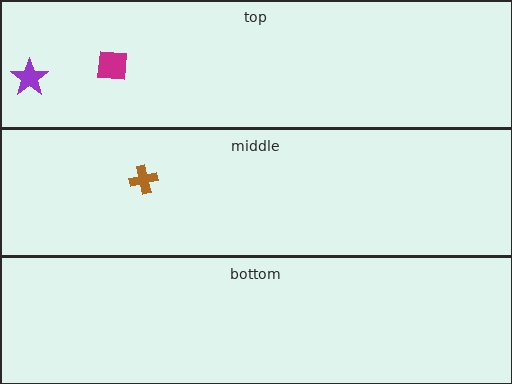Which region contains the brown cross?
The middle region.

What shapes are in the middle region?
The brown cross.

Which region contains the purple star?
The top region.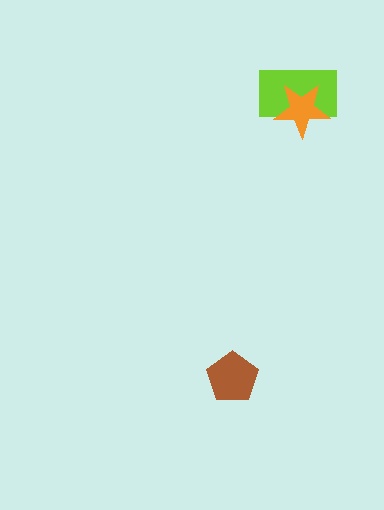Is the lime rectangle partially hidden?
Yes, it is partially covered by another shape.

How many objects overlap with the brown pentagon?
0 objects overlap with the brown pentagon.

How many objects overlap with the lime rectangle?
1 object overlaps with the lime rectangle.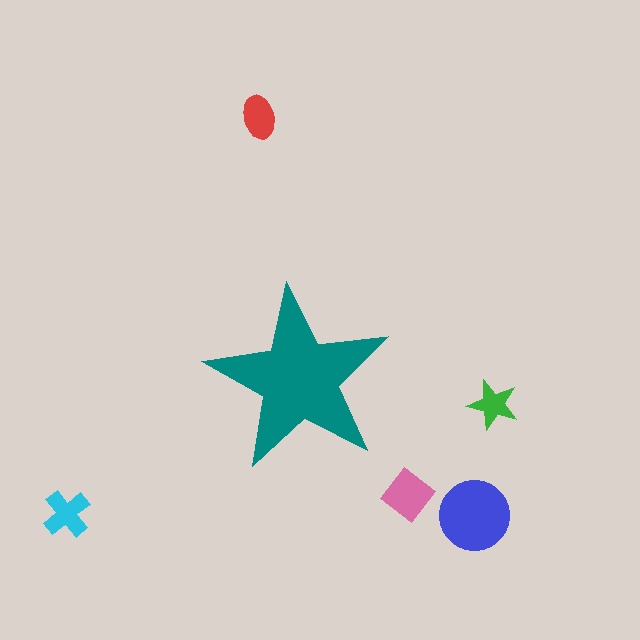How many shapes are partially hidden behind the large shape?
0 shapes are partially hidden.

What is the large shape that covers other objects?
A teal star.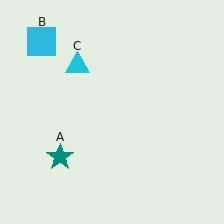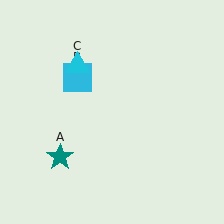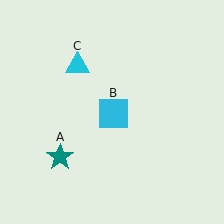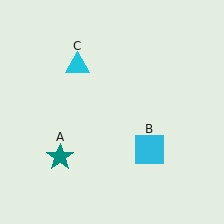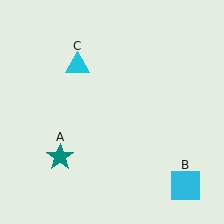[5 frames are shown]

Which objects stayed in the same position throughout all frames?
Teal star (object A) and cyan triangle (object C) remained stationary.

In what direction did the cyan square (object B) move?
The cyan square (object B) moved down and to the right.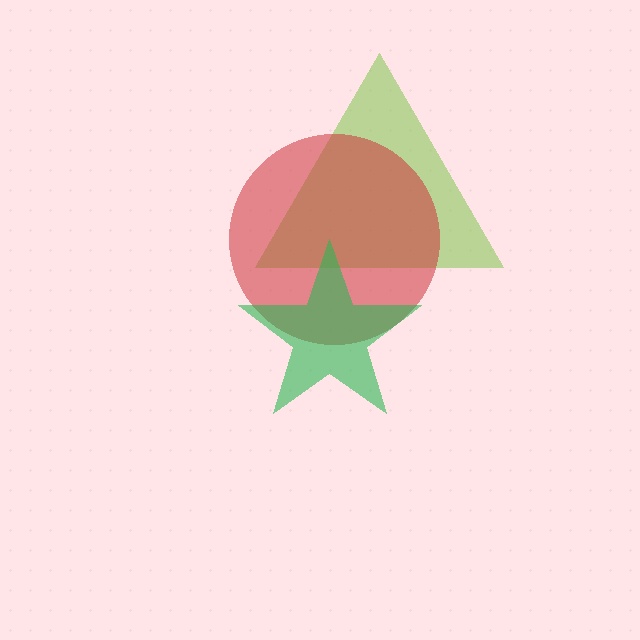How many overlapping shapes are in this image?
There are 3 overlapping shapes in the image.